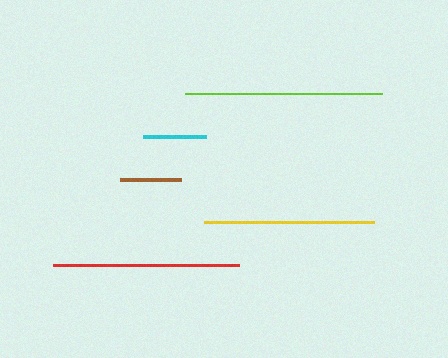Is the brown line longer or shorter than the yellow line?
The yellow line is longer than the brown line.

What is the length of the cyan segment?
The cyan segment is approximately 63 pixels long.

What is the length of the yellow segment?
The yellow segment is approximately 169 pixels long.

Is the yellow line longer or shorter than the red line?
The red line is longer than the yellow line.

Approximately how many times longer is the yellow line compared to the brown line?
The yellow line is approximately 2.8 times the length of the brown line.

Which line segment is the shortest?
The brown line is the shortest at approximately 61 pixels.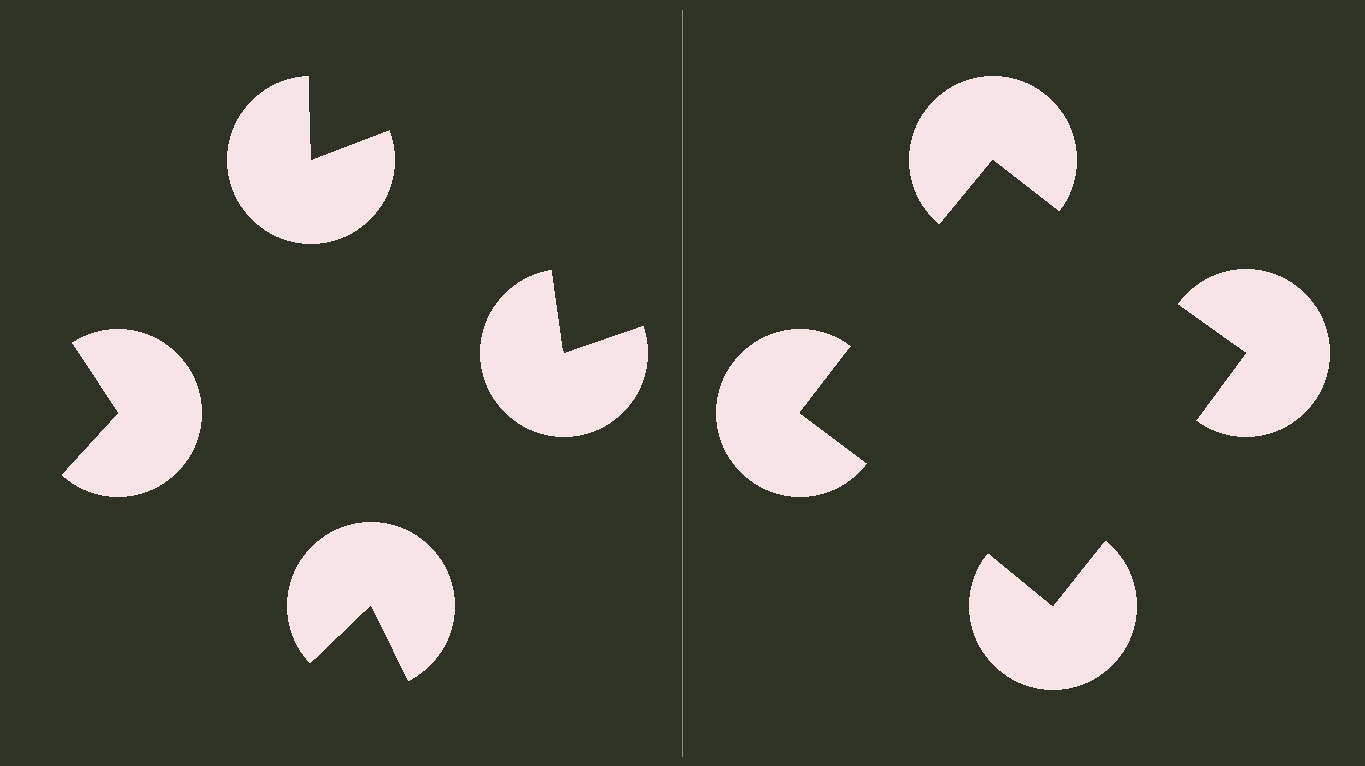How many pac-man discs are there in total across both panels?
8 — 4 on each side.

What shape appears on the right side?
An illusory square.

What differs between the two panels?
The pac-man discs are positioned identically on both sides; only the wedge orientations differ. On the right they align to a square; on the left they are misaligned.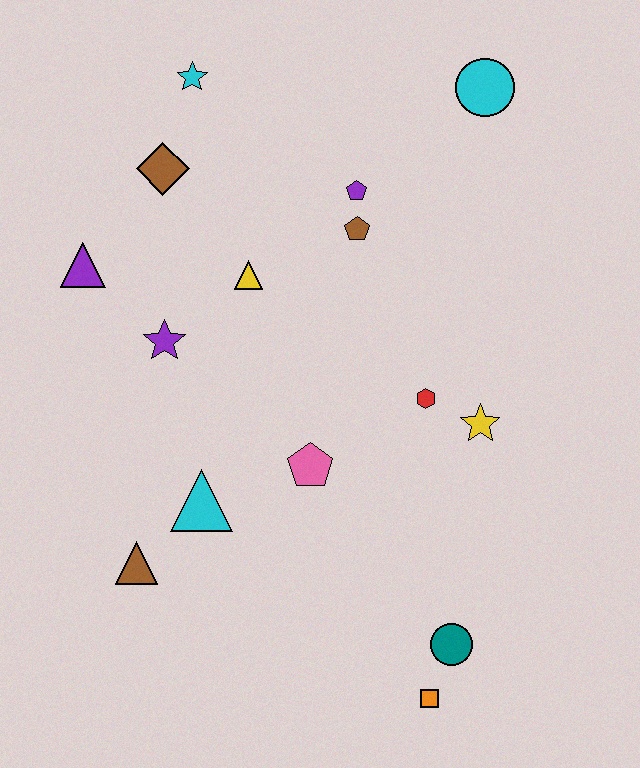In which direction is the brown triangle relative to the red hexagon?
The brown triangle is to the left of the red hexagon.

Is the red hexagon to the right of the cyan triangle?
Yes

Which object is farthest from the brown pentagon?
The orange square is farthest from the brown pentagon.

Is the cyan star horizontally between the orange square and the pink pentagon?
No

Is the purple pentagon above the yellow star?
Yes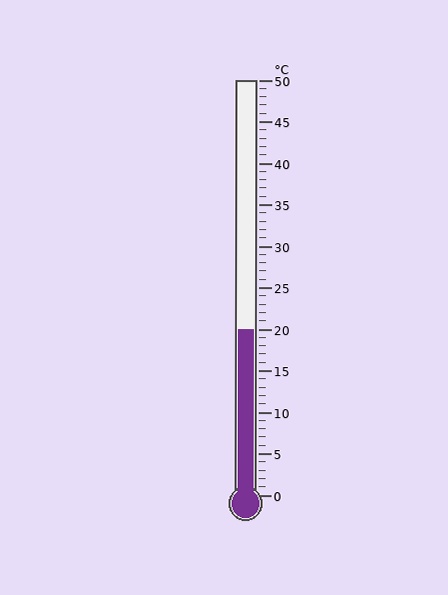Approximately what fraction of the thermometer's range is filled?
The thermometer is filled to approximately 40% of its range.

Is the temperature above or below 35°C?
The temperature is below 35°C.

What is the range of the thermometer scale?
The thermometer scale ranges from 0°C to 50°C.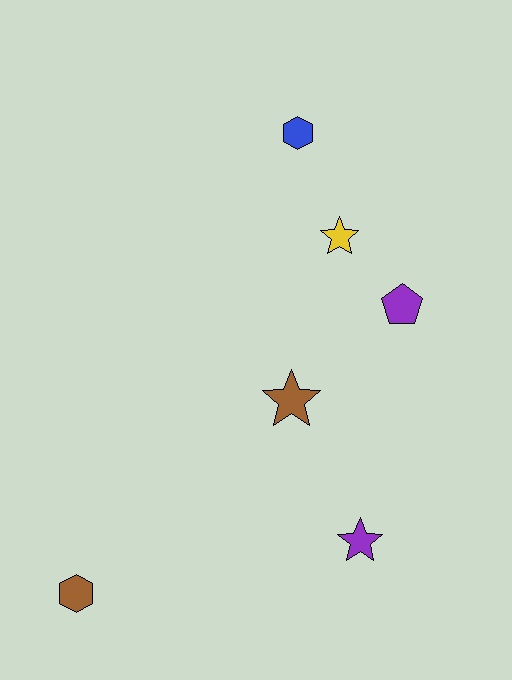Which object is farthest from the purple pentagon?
The brown hexagon is farthest from the purple pentagon.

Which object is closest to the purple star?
The brown star is closest to the purple star.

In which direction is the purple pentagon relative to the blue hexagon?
The purple pentagon is below the blue hexagon.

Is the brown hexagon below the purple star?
Yes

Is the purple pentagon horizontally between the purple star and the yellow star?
No